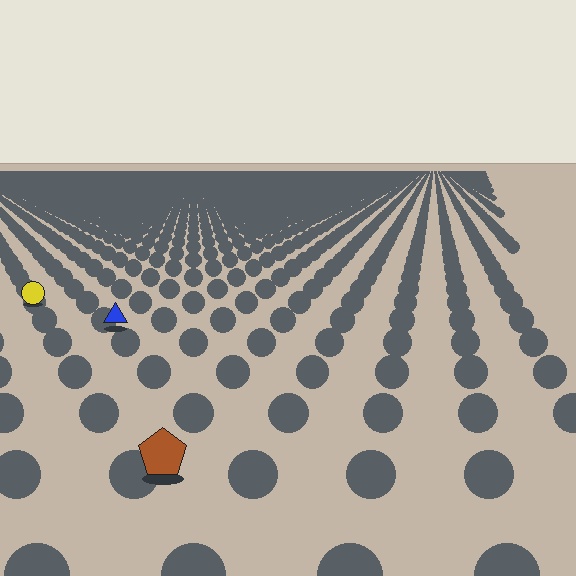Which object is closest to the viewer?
The brown pentagon is closest. The texture marks near it are larger and more spread out.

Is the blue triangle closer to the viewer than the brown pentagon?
No. The brown pentagon is closer — you can tell from the texture gradient: the ground texture is coarser near it.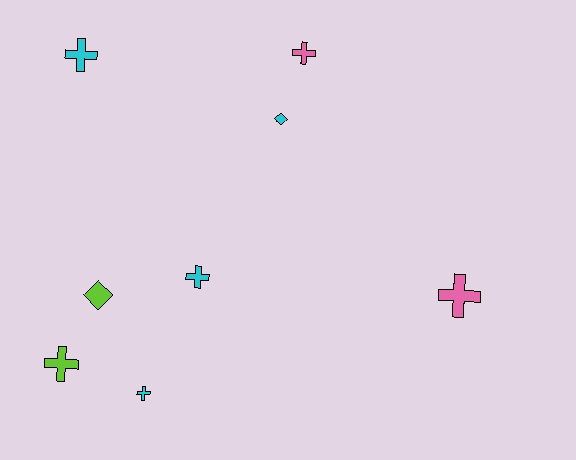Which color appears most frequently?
Cyan, with 4 objects.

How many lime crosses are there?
There is 1 lime cross.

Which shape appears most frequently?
Cross, with 6 objects.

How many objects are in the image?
There are 8 objects.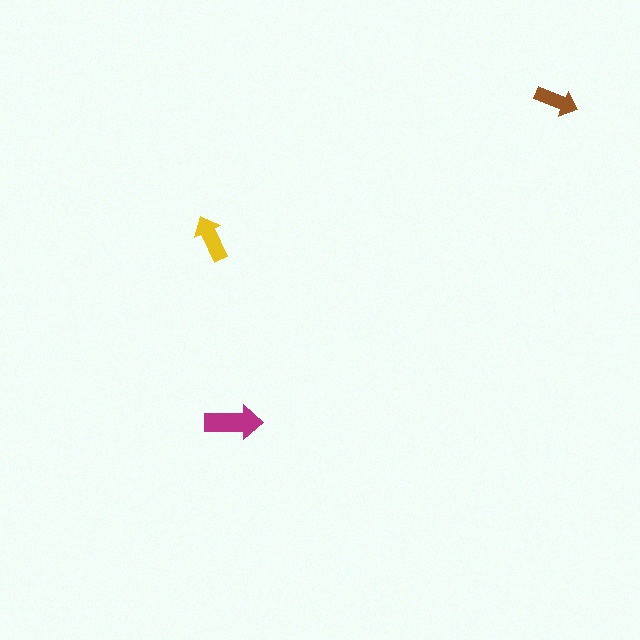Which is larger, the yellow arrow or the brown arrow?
The yellow one.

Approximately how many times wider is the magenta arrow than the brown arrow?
About 1.5 times wider.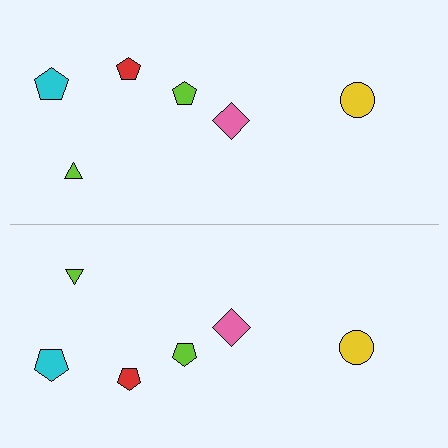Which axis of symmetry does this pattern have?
The pattern has a horizontal axis of symmetry running through the center of the image.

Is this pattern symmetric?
Yes, this pattern has bilateral (reflection) symmetry.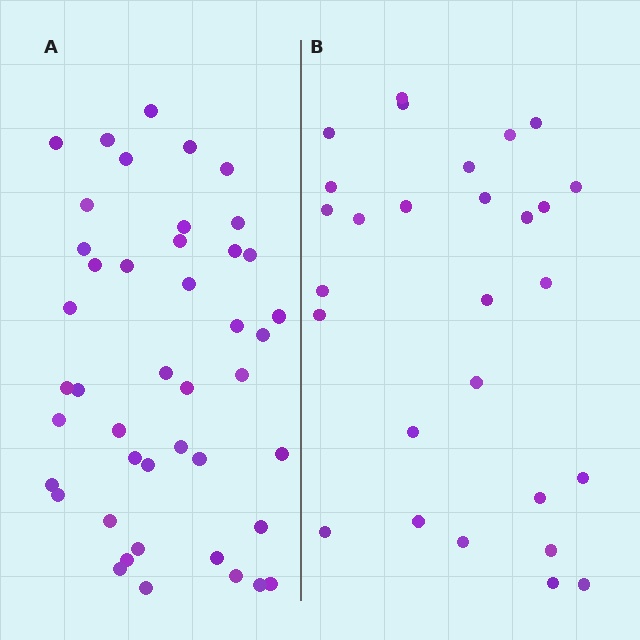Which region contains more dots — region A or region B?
Region A (the left region) has more dots.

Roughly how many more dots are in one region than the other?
Region A has approximately 15 more dots than region B.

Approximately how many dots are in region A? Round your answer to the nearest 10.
About 40 dots. (The exact count is 44, which rounds to 40.)